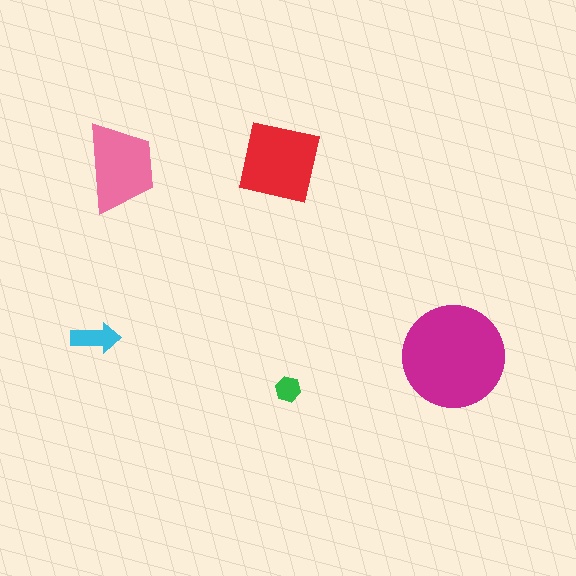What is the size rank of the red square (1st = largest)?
2nd.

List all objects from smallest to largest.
The green hexagon, the cyan arrow, the pink trapezoid, the red square, the magenta circle.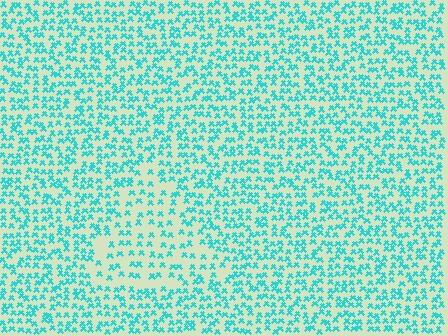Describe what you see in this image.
The image contains small cyan elements arranged at two different densities. A triangle-shaped region is visible where the elements are less densely packed than the surrounding area.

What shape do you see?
I see a triangle.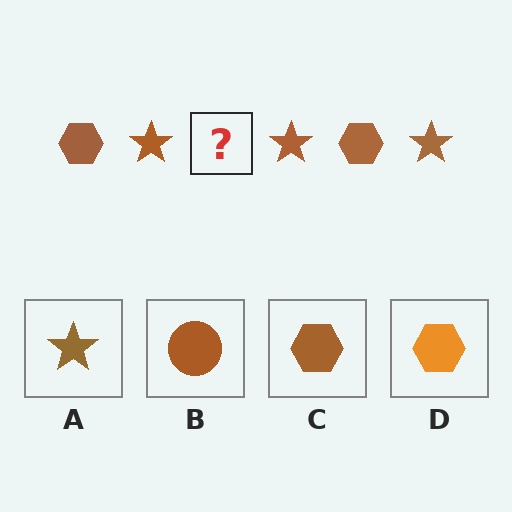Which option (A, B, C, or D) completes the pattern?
C.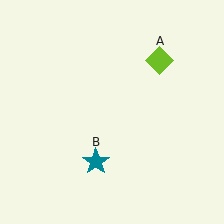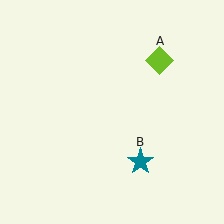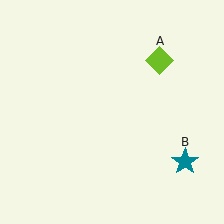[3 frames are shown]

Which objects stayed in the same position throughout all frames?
Lime diamond (object A) remained stationary.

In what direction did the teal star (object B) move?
The teal star (object B) moved right.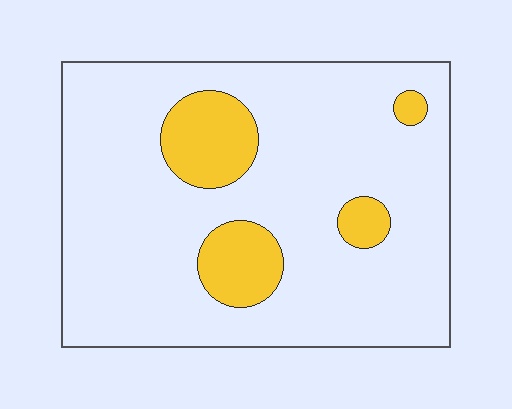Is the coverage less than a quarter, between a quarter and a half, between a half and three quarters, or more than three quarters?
Less than a quarter.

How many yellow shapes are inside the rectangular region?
4.